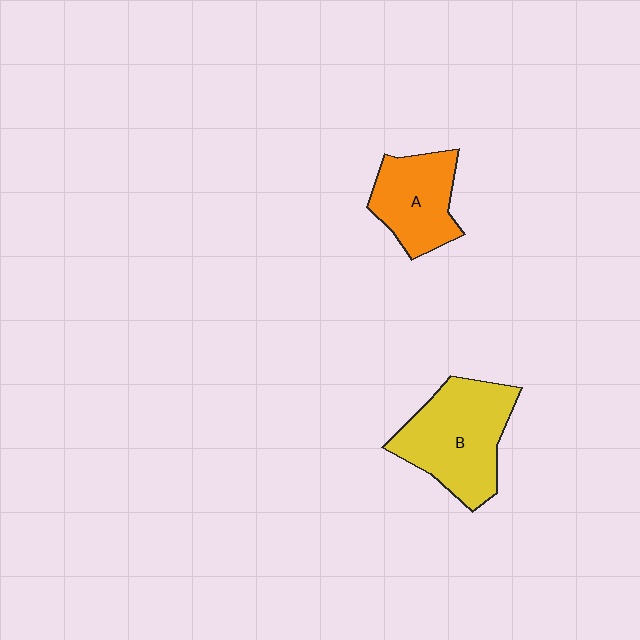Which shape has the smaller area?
Shape A (orange).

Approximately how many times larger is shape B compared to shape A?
Approximately 1.4 times.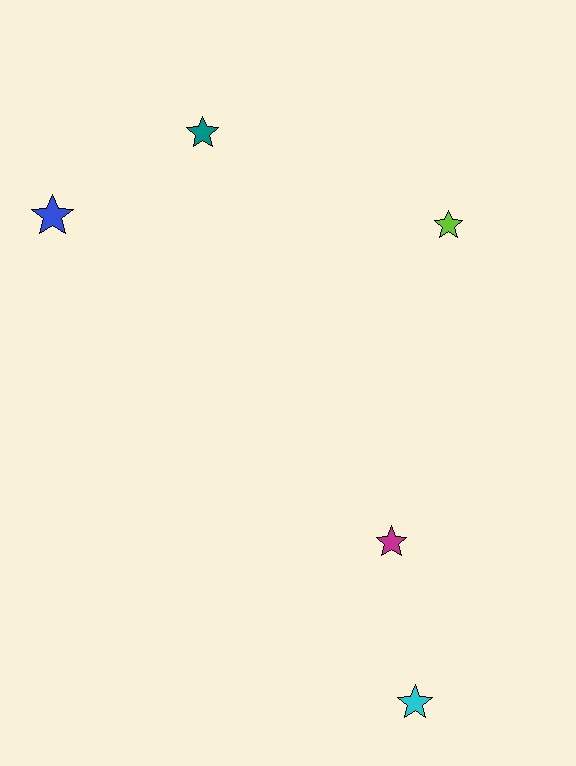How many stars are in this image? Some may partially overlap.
There are 5 stars.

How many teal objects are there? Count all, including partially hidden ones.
There is 1 teal object.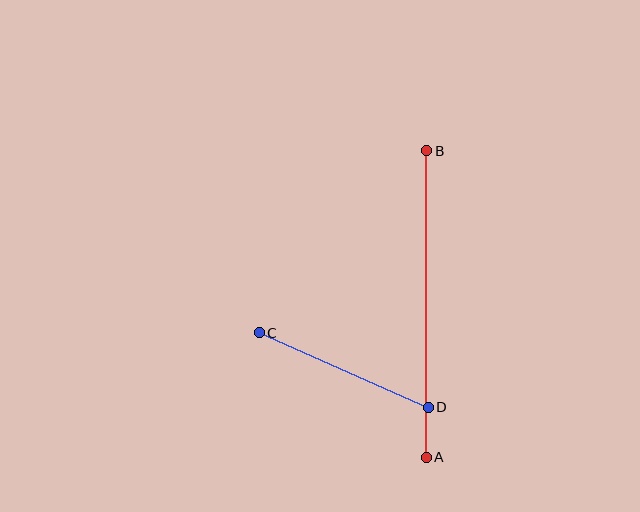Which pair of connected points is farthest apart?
Points A and B are farthest apart.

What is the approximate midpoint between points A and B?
The midpoint is at approximately (426, 304) pixels.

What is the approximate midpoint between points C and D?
The midpoint is at approximately (344, 370) pixels.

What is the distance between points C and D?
The distance is approximately 185 pixels.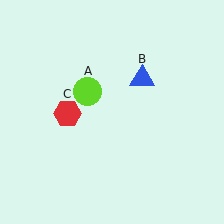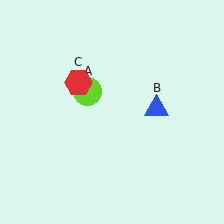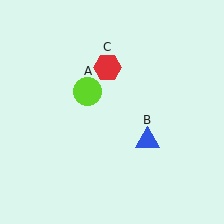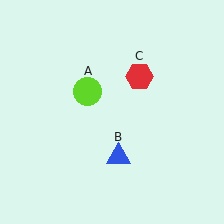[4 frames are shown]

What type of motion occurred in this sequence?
The blue triangle (object B), red hexagon (object C) rotated clockwise around the center of the scene.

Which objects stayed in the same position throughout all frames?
Lime circle (object A) remained stationary.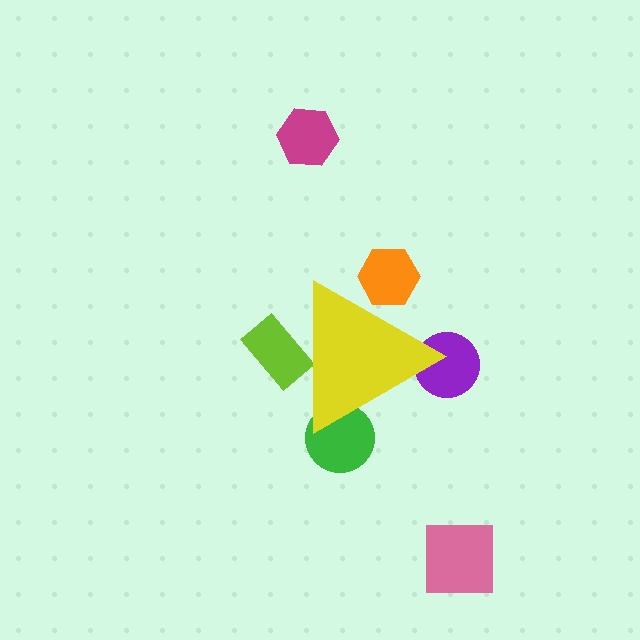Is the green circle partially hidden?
Yes, the green circle is partially hidden behind the yellow triangle.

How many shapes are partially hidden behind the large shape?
4 shapes are partially hidden.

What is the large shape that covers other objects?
A yellow triangle.